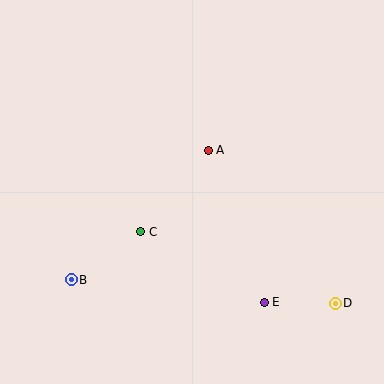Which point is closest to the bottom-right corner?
Point D is closest to the bottom-right corner.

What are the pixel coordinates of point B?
Point B is at (71, 280).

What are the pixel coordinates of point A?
Point A is at (208, 150).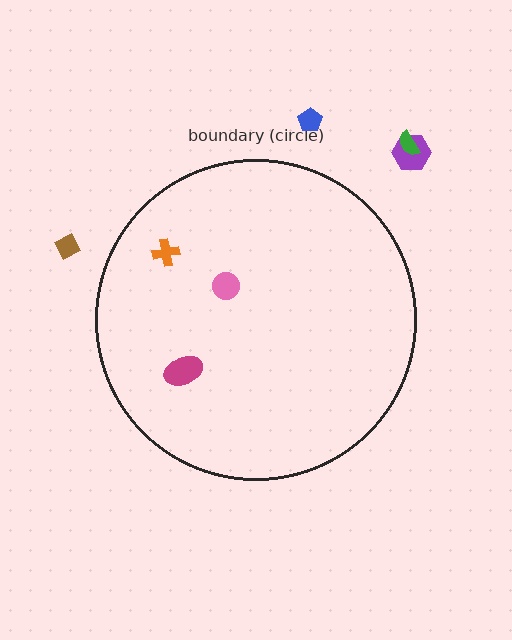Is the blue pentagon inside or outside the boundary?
Outside.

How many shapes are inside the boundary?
3 inside, 4 outside.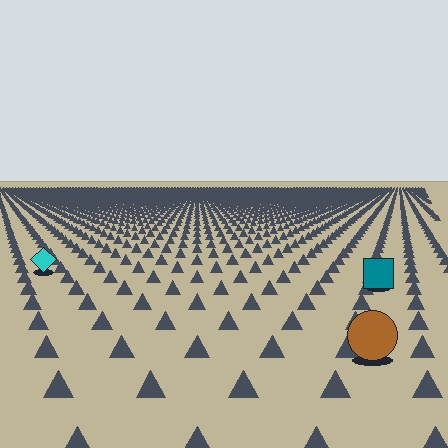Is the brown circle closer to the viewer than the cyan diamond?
Yes. The brown circle is closer — you can tell from the texture gradient: the ground texture is coarser near it.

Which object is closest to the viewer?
The brown circle is closest. The texture marks near it are larger and more spread out.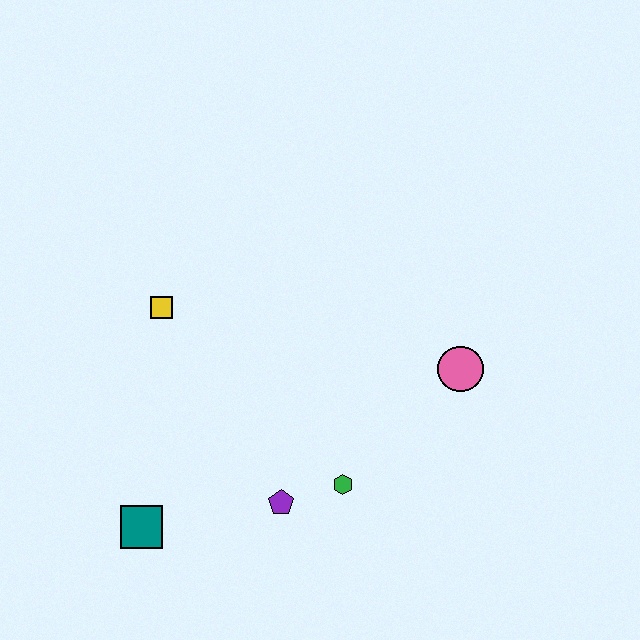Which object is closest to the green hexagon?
The purple pentagon is closest to the green hexagon.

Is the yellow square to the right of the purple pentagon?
No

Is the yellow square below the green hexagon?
No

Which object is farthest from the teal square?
The pink circle is farthest from the teal square.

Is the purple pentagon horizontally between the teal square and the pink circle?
Yes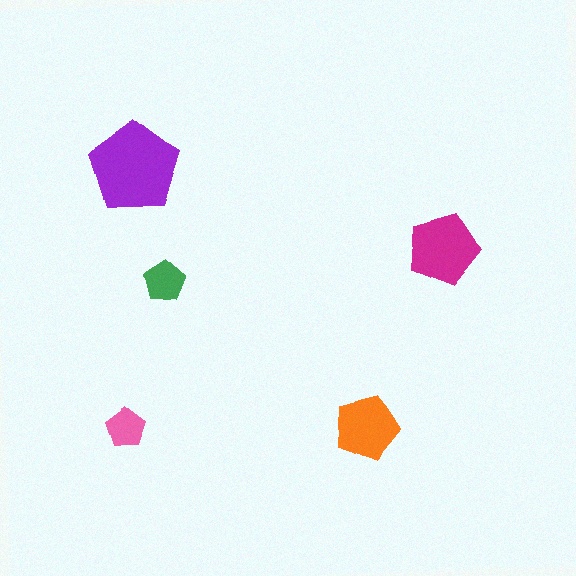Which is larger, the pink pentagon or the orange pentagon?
The orange one.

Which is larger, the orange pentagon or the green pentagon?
The orange one.